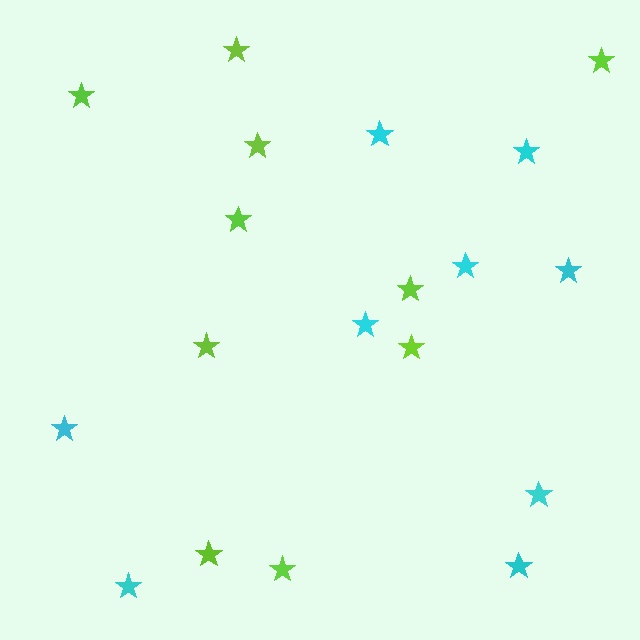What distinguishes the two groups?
There are 2 groups: one group of cyan stars (9) and one group of lime stars (10).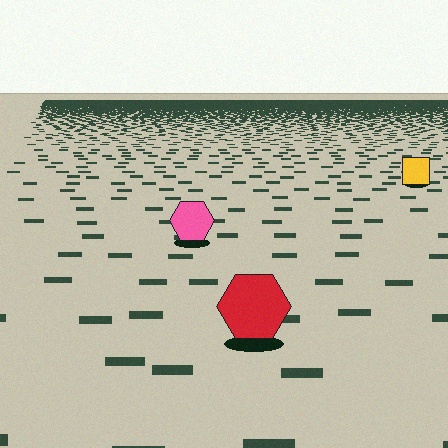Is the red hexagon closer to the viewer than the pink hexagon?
Yes. The red hexagon is closer — you can tell from the texture gradient: the ground texture is coarser near it.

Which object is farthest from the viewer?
The yellow square is farthest from the viewer. It appears smaller and the ground texture around it is denser.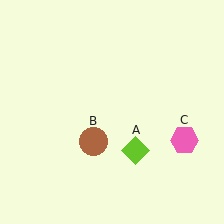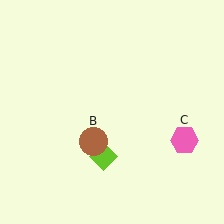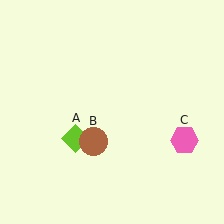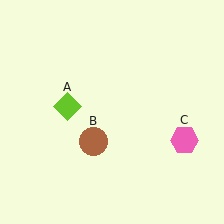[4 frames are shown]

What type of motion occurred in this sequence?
The lime diamond (object A) rotated clockwise around the center of the scene.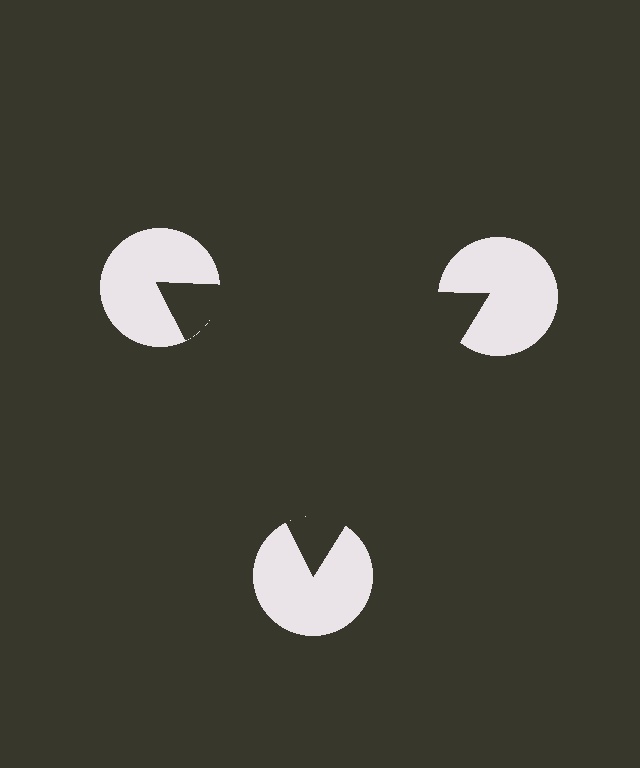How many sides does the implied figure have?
3 sides.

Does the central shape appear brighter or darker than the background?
It typically appears slightly darker than the background, even though no actual brightness change is drawn.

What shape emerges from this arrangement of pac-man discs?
An illusory triangle — its edges are inferred from the aligned wedge cuts in the pac-man discs, not physically drawn.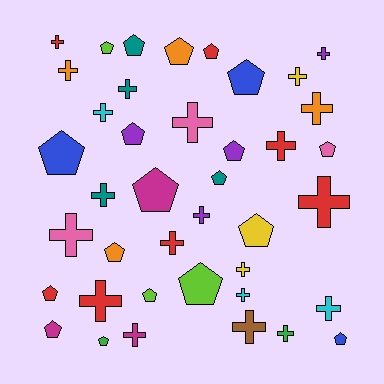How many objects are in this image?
There are 40 objects.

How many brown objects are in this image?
There is 1 brown object.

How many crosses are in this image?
There are 21 crosses.